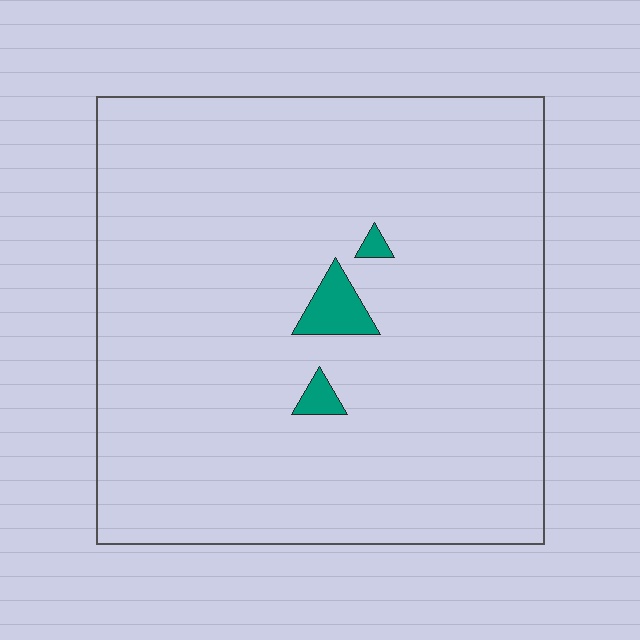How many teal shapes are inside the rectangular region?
3.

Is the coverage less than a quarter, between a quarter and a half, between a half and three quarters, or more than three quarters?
Less than a quarter.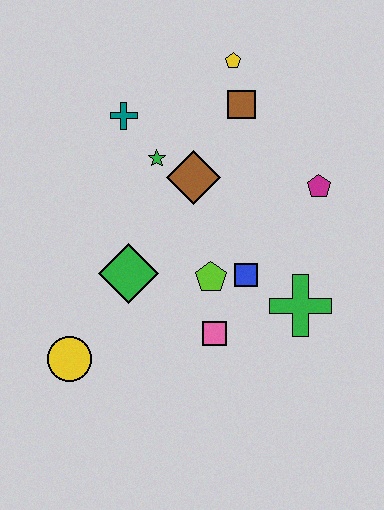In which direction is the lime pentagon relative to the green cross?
The lime pentagon is to the left of the green cross.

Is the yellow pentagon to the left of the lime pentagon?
No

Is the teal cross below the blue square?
No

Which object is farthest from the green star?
The yellow circle is farthest from the green star.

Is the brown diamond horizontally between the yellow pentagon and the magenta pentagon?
No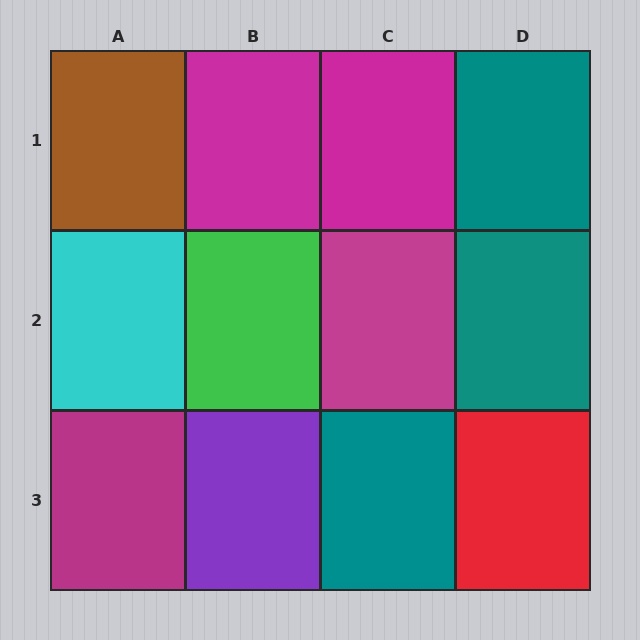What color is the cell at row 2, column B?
Green.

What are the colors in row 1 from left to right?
Brown, magenta, magenta, teal.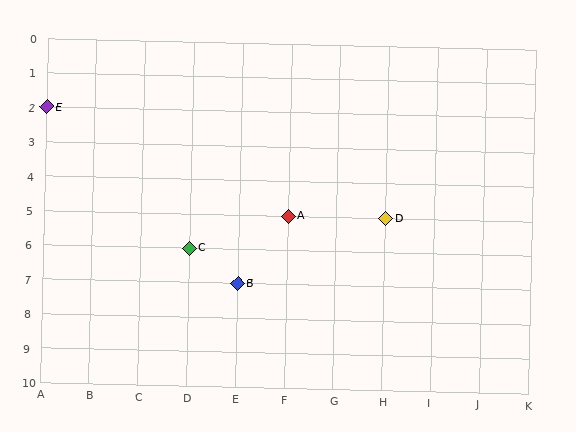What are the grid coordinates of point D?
Point D is at grid coordinates (H, 5).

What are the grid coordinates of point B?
Point B is at grid coordinates (E, 7).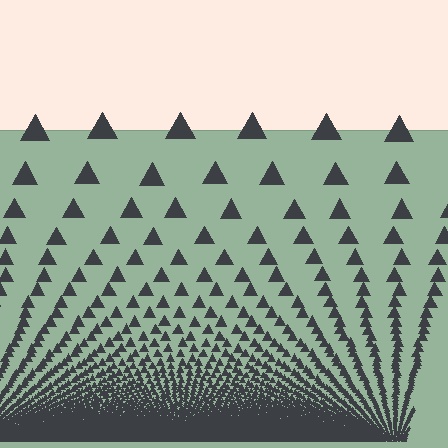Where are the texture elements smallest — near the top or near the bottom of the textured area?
Near the bottom.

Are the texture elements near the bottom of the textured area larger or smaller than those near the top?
Smaller. The gradient is inverted — elements near the bottom are smaller and denser.